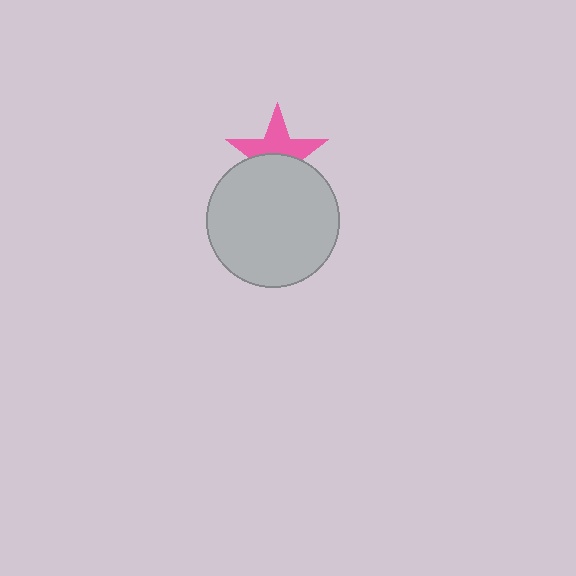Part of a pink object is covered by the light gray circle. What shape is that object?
It is a star.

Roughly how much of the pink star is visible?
About half of it is visible (roughly 52%).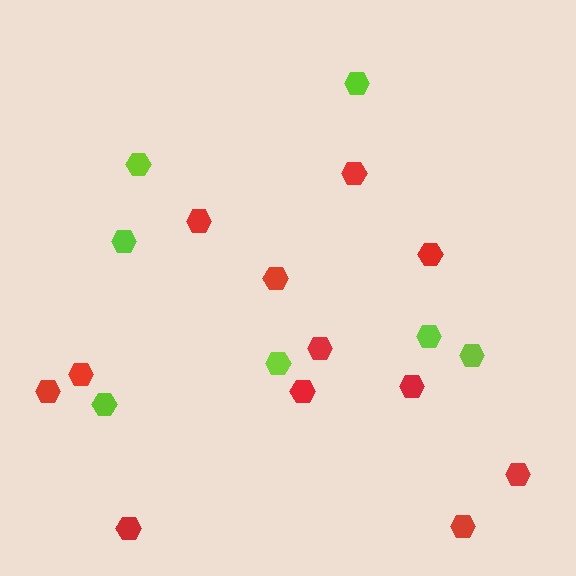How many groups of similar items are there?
There are 2 groups: one group of lime hexagons (7) and one group of red hexagons (12).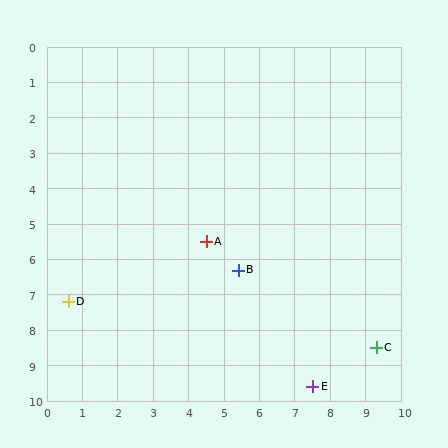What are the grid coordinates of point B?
Point B is at approximately (5.4, 6.3).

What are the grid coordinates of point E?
Point E is at approximately (7.5, 9.6).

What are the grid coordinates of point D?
Point D is at approximately (0.6, 7.2).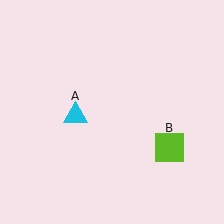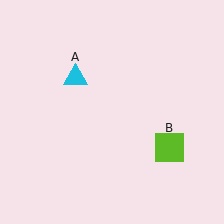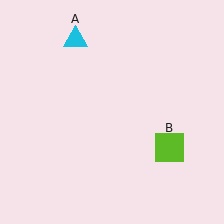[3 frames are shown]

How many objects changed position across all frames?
1 object changed position: cyan triangle (object A).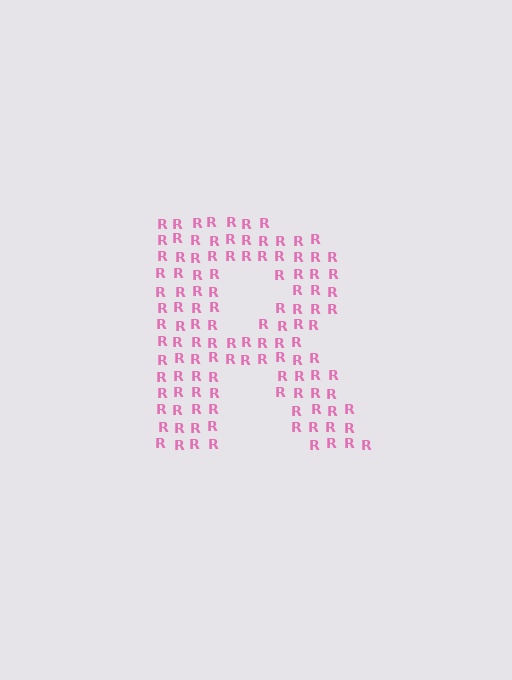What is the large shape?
The large shape is the letter R.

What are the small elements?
The small elements are letter R's.